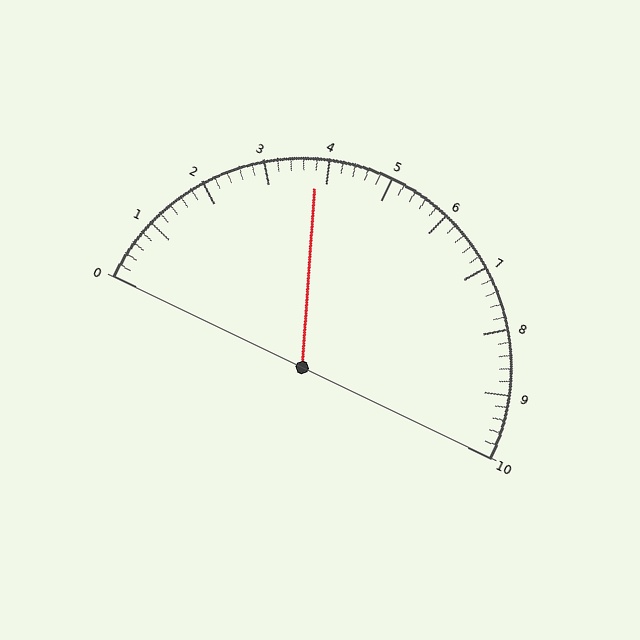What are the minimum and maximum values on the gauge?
The gauge ranges from 0 to 10.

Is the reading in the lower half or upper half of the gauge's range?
The reading is in the lower half of the range (0 to 10).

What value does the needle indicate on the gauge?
The needle indicates approximately 3.8.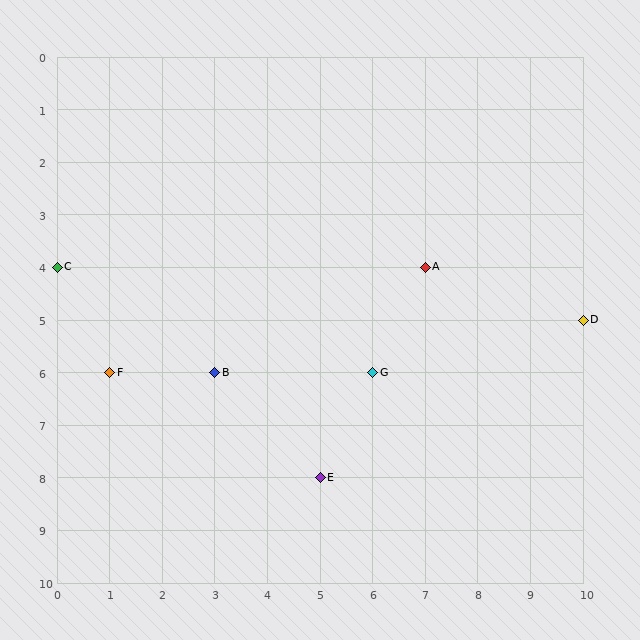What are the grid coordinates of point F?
Point F is at grid coordinates (1, 6).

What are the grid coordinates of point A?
Point A is at grid coordinates (7, 4).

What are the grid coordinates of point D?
Point D is at grid coordinates (10, 5).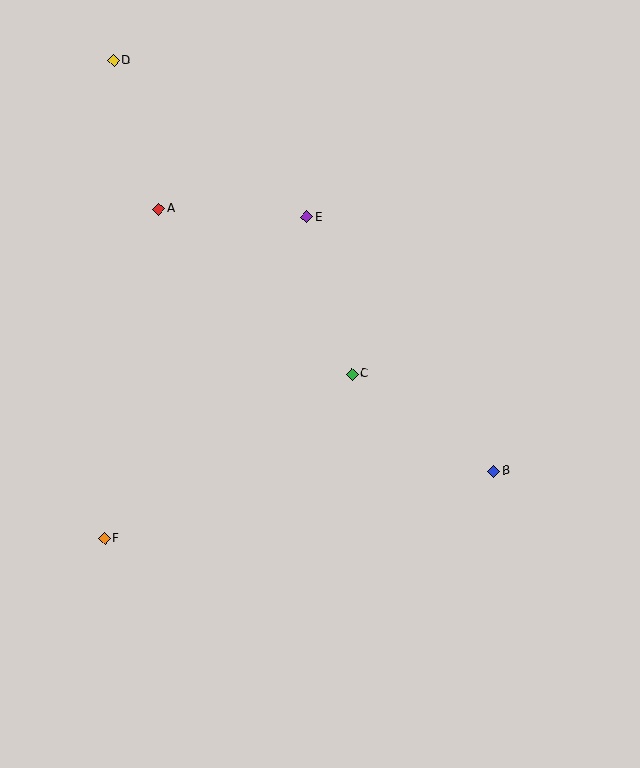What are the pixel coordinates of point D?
Point D is at (114, 60).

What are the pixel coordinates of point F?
Point F is at (105, 539).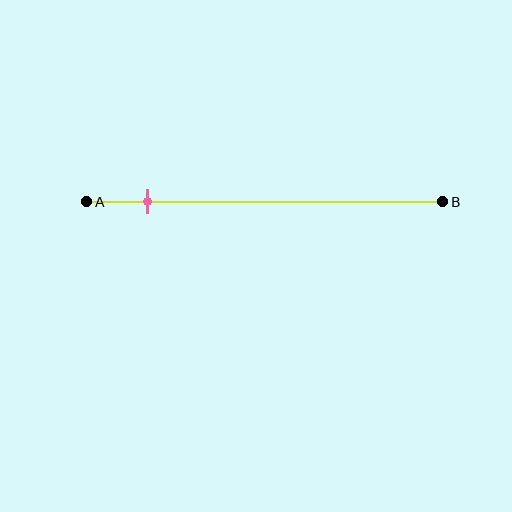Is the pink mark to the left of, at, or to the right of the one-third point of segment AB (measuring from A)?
The pink mark is to the left of the one-third point of segment AB.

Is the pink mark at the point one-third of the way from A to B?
No, the mark is at about 15% from A, not at the 33% one-third point.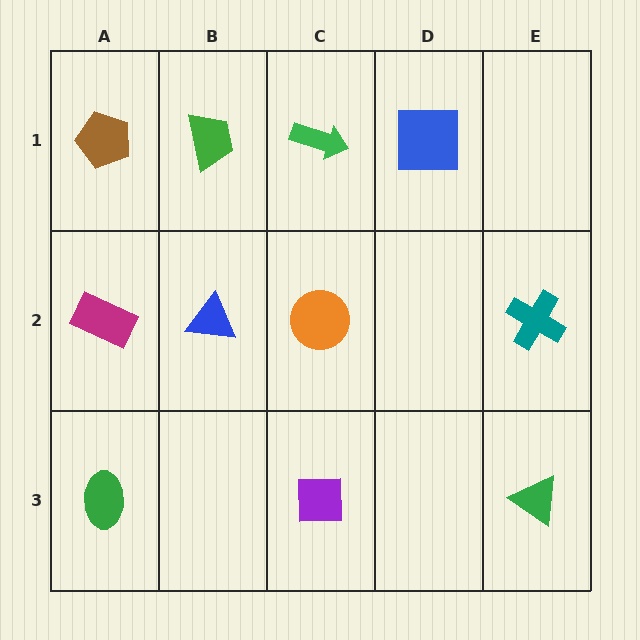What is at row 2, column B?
A blue triangle.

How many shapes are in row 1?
4 shapes.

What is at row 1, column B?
A green trapezoid.